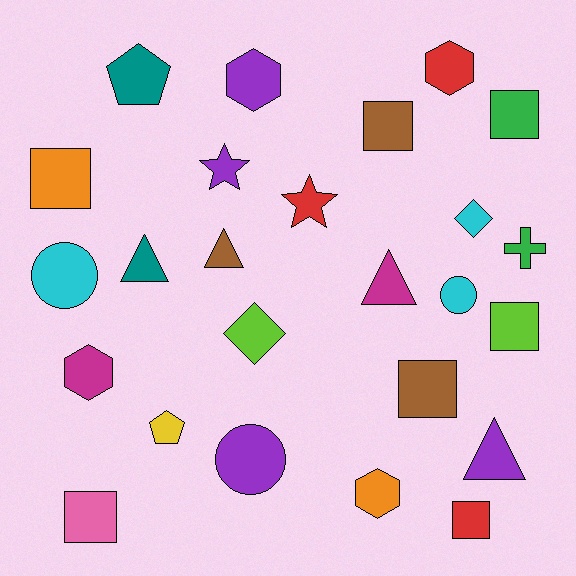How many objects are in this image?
There are 25 objects.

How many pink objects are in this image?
There is 1 pink object.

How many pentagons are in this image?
There are 2 pentagons.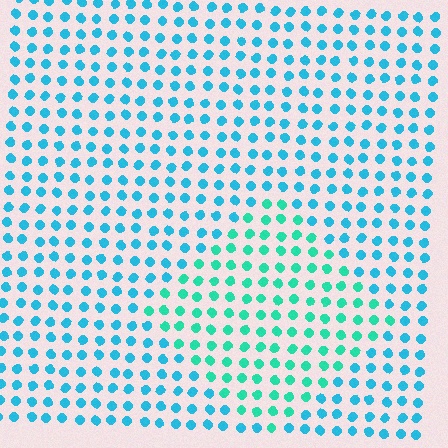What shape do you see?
I see a diamond.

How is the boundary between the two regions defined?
The boundary is defined purely by a slight shift in hue (about 30 degrees). Spacing, size, and orientation are identical on both sides.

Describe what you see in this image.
The image is filled with small cyan elements in a uniform arrangement. A diamond-shaped region is visible where the elements are tinted to a slightly different hue, forming a subtle color boundary.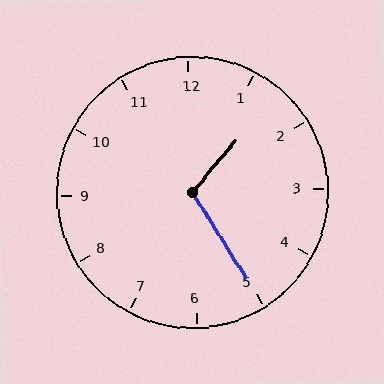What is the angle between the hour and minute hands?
Approximately 108 degrees.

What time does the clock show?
1:25.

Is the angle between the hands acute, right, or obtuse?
It is obtuse.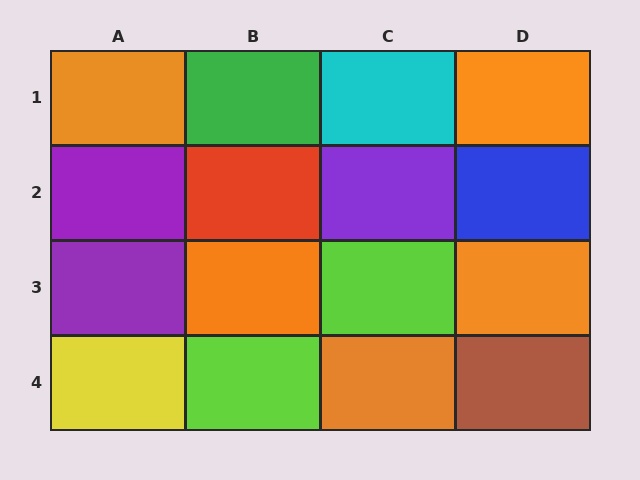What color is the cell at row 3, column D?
Orange.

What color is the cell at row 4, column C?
Orange.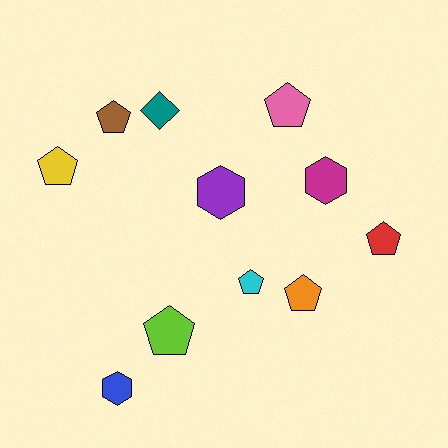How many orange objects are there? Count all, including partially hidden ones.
There is 1 orange object.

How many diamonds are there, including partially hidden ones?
There is 1 diamond.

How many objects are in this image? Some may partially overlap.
There are 11 objects.